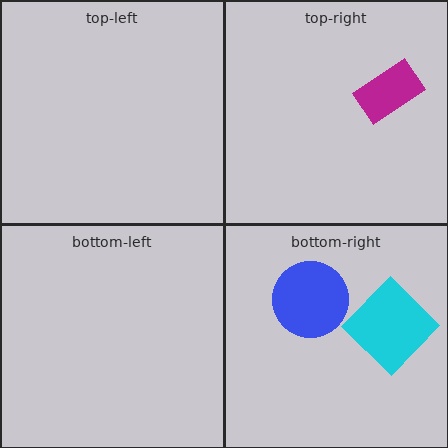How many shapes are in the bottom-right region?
2.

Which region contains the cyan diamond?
The bottom-right region.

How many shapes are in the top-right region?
1.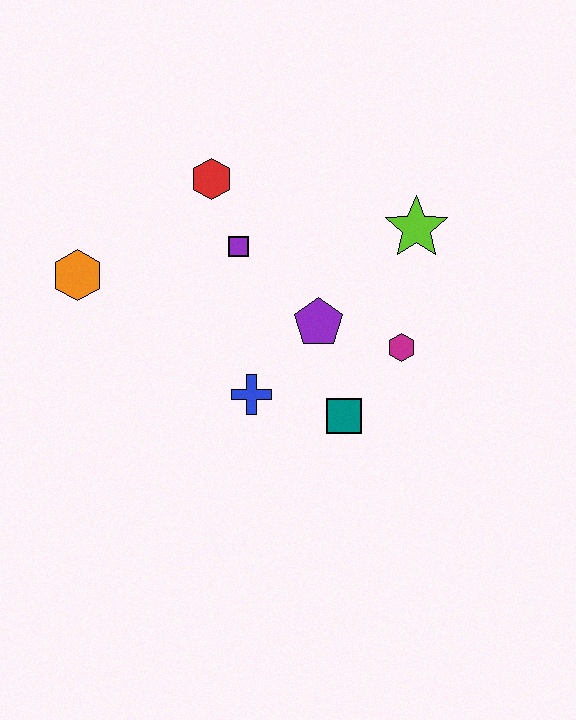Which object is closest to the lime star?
The magenta hexagon is closest to the lime star.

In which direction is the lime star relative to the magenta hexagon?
The lime star is above the magenta hexagon.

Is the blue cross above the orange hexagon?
No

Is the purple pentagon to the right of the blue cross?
Yes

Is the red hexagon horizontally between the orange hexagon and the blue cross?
Yes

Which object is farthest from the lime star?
The orange hexagon is farthest from the lime star.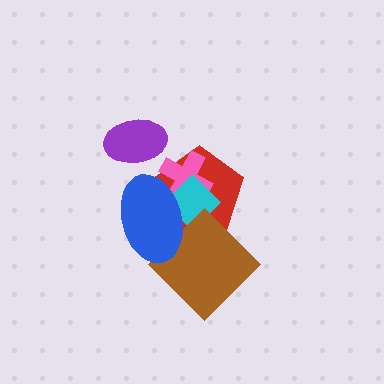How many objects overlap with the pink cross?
3 objects overlap with the pink cross.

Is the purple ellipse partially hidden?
No, no other shape covers it.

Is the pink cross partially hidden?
Yes, it is partially covered by another shape.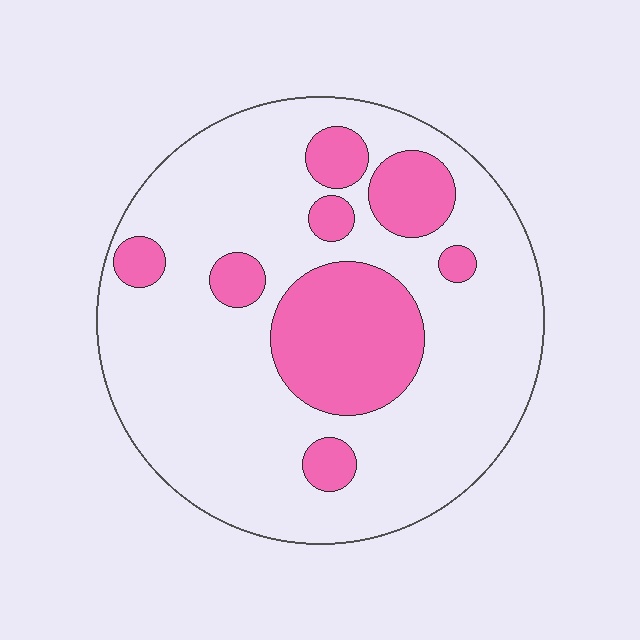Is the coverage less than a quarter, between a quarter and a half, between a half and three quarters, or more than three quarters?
Less than a quarter.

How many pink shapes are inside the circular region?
8.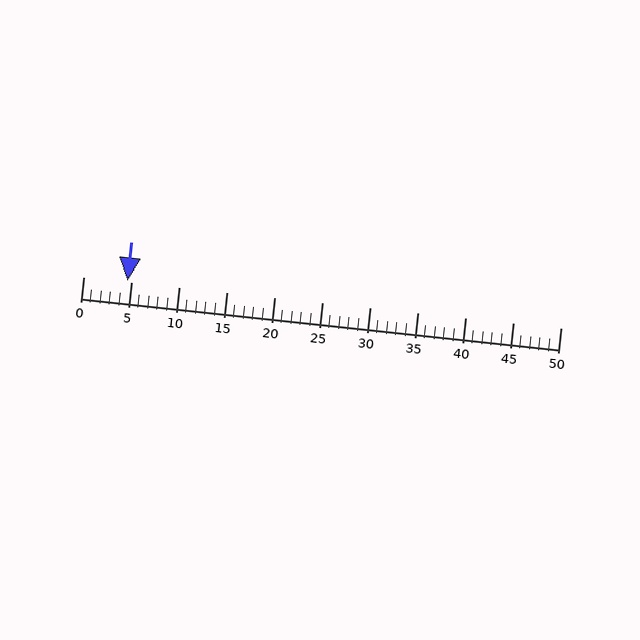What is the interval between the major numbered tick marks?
The major tick marks are spaced 5 units apart.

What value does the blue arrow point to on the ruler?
The blue arrow points to approximately 5.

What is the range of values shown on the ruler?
The ruler shows values from 0 to 50.